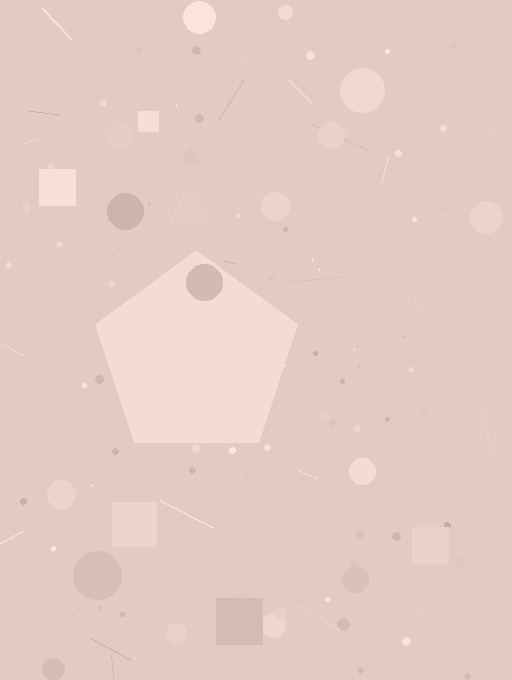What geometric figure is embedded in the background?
A pentagon is embedded in the background.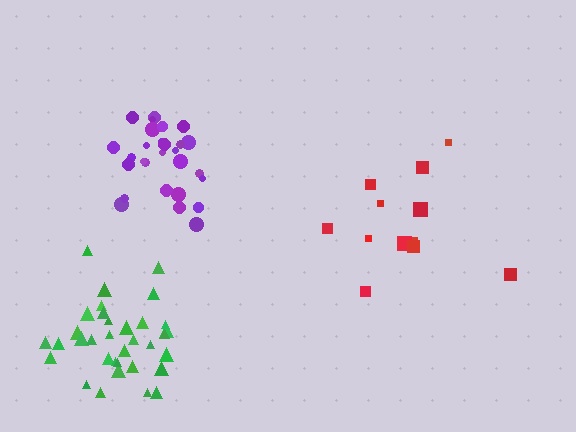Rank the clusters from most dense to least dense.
green, purple, red.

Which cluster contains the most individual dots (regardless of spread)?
Green (34).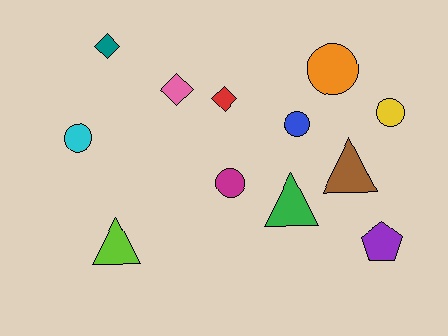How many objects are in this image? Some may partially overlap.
There are 12 objects.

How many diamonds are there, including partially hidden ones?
There are 3 diamonds.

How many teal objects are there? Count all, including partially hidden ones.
There is 1 teal object.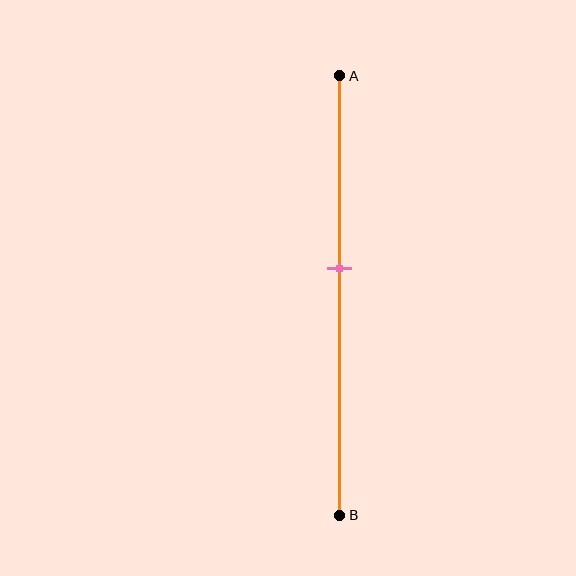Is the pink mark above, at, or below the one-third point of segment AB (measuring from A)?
The pink mark is below the one-third point of segment AB.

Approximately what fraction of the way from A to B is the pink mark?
The pink mark is approximately 45% of the way from A to B.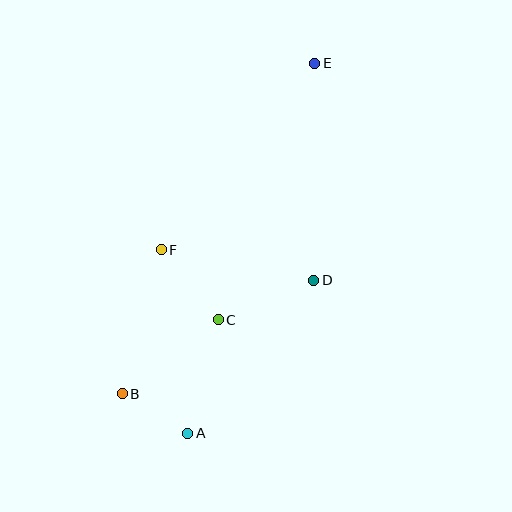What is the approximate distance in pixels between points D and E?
The distance between D and E is approximately 217 pixels.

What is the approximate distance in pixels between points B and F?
The distance between B and F is approximately 149 pixels.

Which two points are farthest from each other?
Points A and E are farthest from each other.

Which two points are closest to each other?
Points A and B are closest to each other.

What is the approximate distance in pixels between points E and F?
The distance between E and F is approximately 242 pixels.